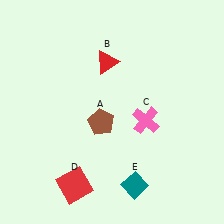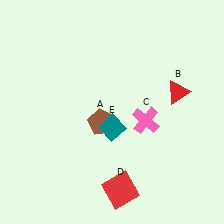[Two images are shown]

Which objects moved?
The objects that moved are: the red triangle (B), the red square (D), the teal diamond (E).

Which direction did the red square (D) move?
The red square (D) moved right.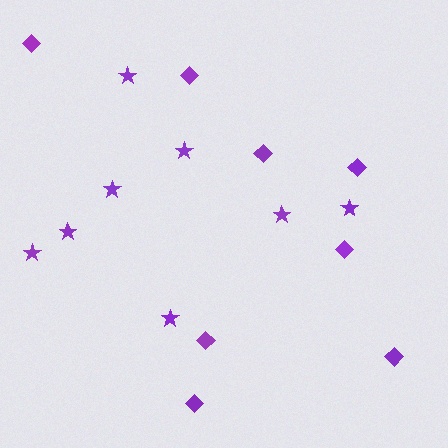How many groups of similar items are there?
There are 2 groups: one group of diamonds (8) and one group of stars (8).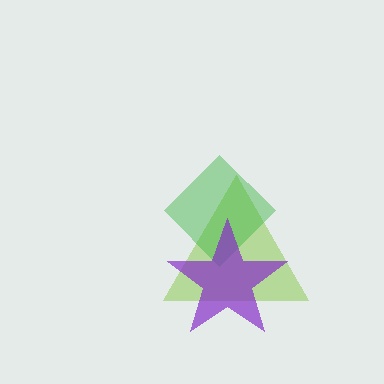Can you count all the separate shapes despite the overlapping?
Yes, there are 3 separate shapes.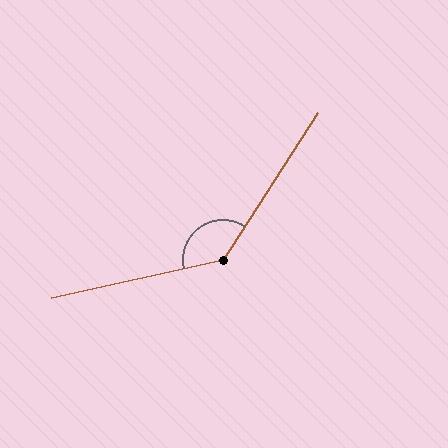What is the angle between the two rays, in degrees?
Approximately 135 degrees.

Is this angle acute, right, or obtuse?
It is obtuse.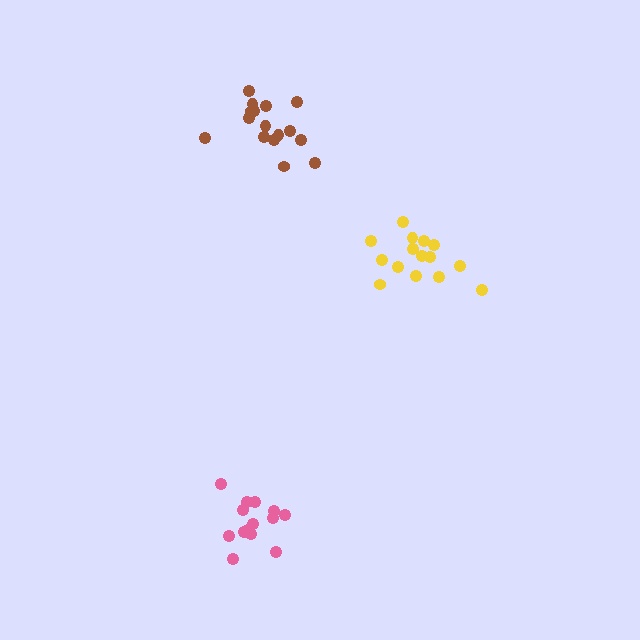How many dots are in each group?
Group 1: 16 dots, Group 2: 14 dots, Group 3: 15 dots (45 total).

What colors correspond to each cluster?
The clusters are colored: brown, pink, yellow.